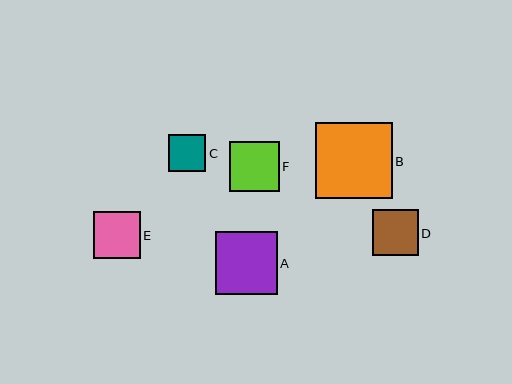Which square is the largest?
Square B is the largest with a size of approximately 77 pixels.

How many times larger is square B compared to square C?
Square B is approximately 2.1 times the size of square C.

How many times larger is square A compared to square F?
Square A is approximately 1.2 times the size of square F.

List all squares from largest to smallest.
From largest to smallest: B, A, F, E, D, C.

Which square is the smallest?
Square C is the smallest with a size of approximately 37 pixels.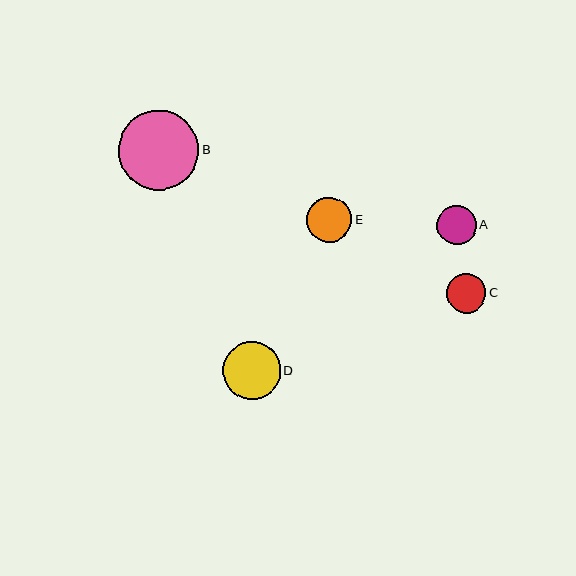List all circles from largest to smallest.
From largest to smallest: B, D, E, A, C.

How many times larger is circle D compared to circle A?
Circle D is approximately 1.5 times the size of circle A.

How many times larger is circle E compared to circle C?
Circle E is approximately 1.1 times the size of circle C.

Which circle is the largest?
Circle B is the largest with a size of approximately 80 pixels.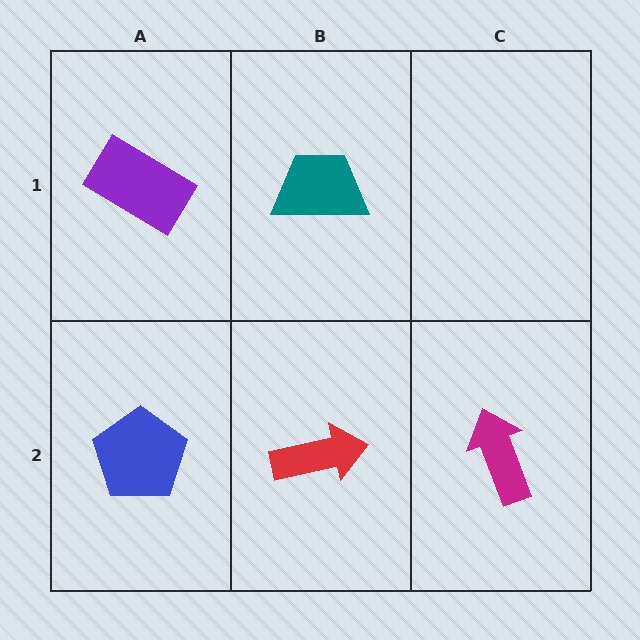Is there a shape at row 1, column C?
No, that cell is empty.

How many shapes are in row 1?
2 shapes.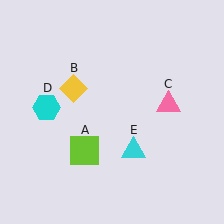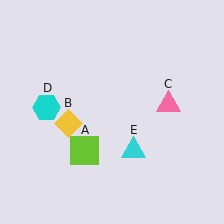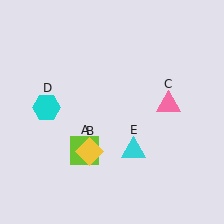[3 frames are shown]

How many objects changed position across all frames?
1 object changed position: yellow diamond (object B).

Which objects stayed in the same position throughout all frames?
Lime square (object A) and pink triangle (object C) and cyan hexagon (object D) and cyan triangle (object E) remained stationary.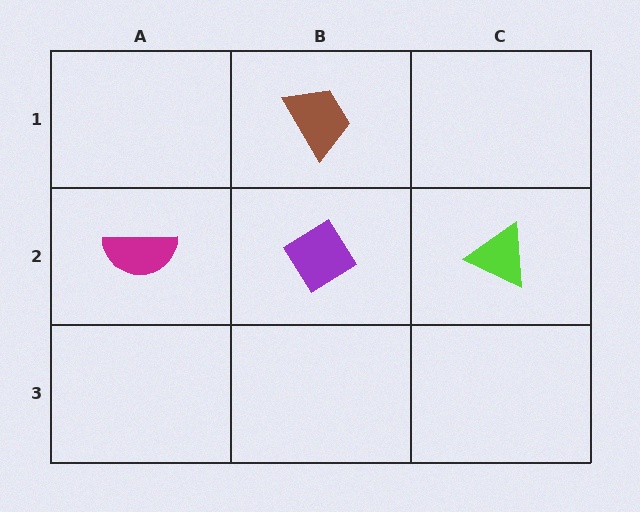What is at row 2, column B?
A purple diamond.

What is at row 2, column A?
A magenta semicircle.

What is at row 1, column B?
A brown trapezoid.